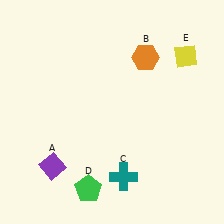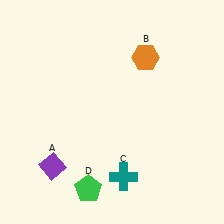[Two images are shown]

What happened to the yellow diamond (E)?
The yellow diamond (E) was removed in Image 2. It was in the top-right area of Image 1.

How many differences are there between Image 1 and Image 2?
There is 1 difference between the two images.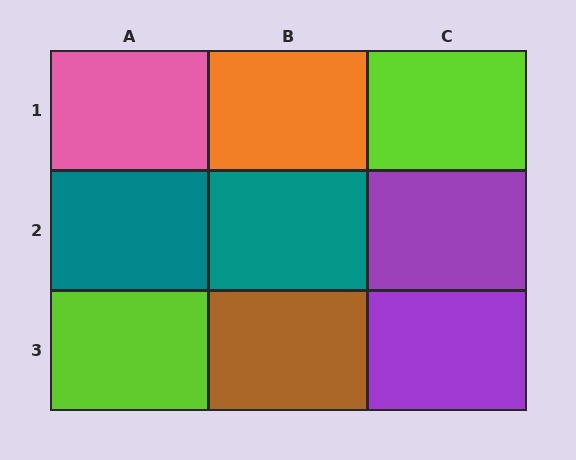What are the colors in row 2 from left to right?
Teal, teal, purple.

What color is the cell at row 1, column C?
Lime.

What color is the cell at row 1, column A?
Pink.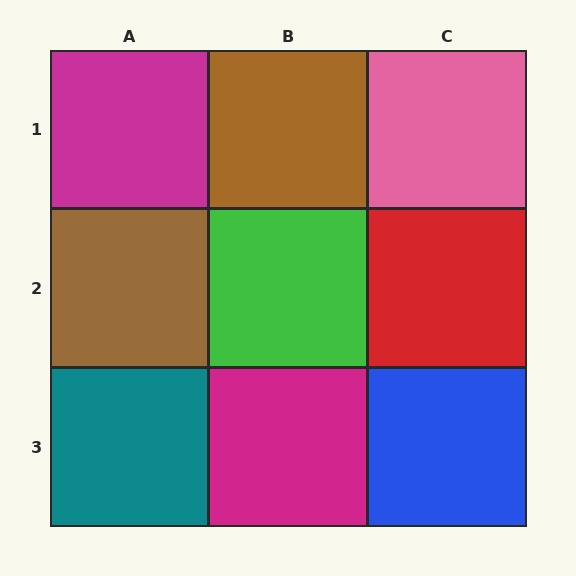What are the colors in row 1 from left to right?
Magenta, brown, pink.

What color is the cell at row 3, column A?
Teal.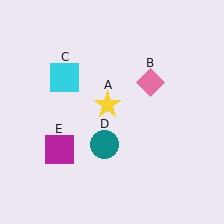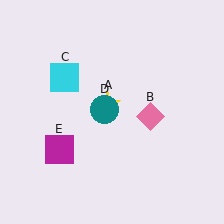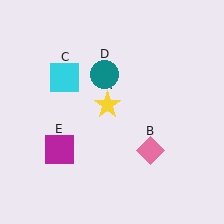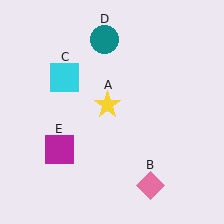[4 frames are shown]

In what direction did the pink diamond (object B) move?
The pink diamond (object B) moved down.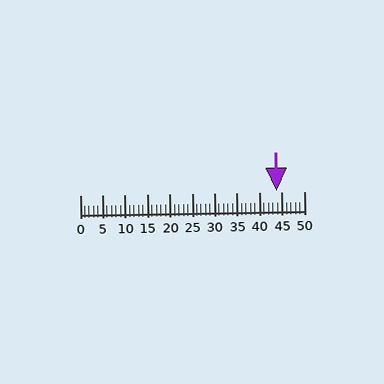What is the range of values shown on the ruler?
The ruler shows values from 0 to 50.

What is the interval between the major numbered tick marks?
The major tick marks are spaced 5 units apart.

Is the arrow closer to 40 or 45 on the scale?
The arrow is closer to 45.